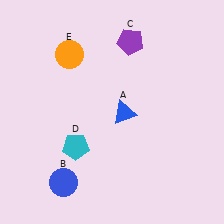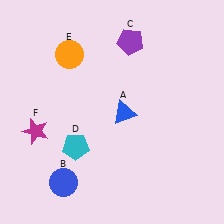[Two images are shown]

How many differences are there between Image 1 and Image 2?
There is 1 difference between the two images.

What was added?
A magenta star (F) was added in Image 2.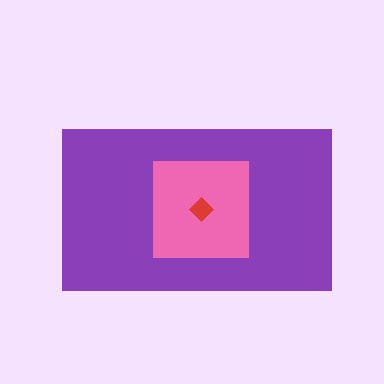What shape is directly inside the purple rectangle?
The pink square.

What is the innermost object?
The red diamond.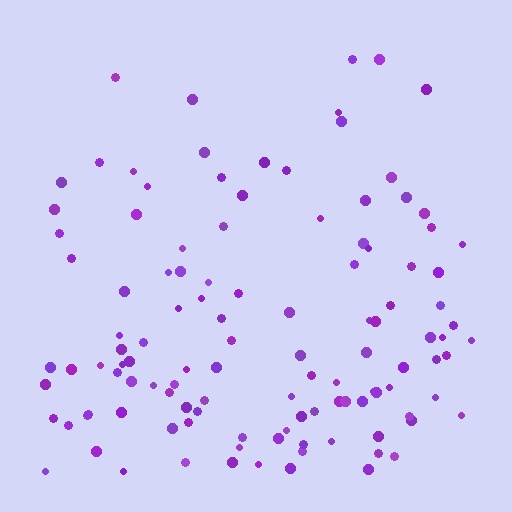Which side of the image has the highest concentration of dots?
The bottom.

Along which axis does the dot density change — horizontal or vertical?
Vertical.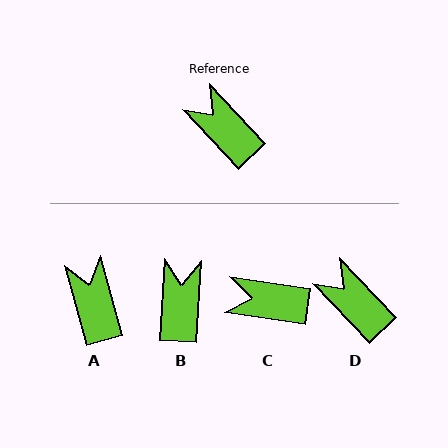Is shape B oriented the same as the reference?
No, it is off by about 47 degrees.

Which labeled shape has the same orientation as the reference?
D.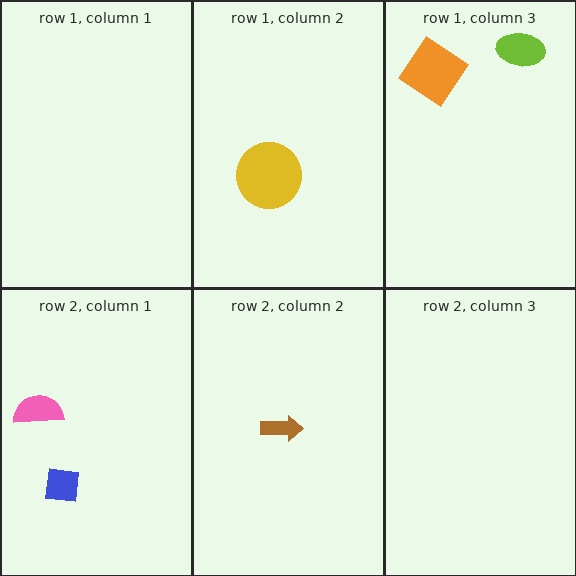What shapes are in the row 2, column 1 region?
The blue square, the pink semicircle.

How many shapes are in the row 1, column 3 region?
2.